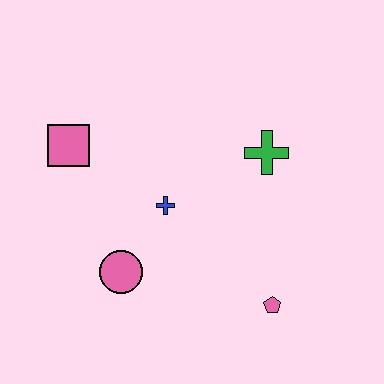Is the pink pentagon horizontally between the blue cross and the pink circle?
No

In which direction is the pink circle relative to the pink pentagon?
The pink circle is to the left of the pink pentagon.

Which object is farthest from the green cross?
The pink square is farthest from the green cross.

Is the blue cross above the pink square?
No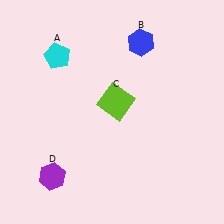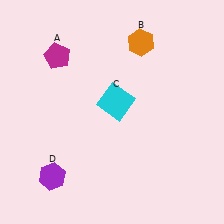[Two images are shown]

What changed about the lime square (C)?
In Image 1, C is lime. In Image 2, it changed to cyan.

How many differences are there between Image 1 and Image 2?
There are 3 differences between the two images.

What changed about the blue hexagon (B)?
In Image 1, B is blue. In Image 2, it changed to orange.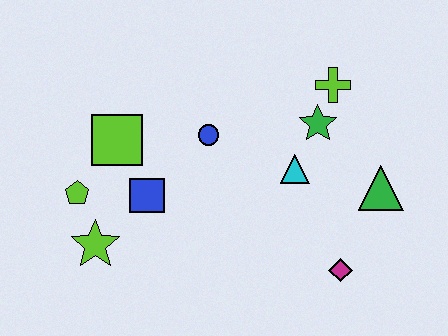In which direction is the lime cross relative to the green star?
The lime cross is above the green star.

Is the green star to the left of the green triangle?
Yes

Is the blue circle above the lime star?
Yes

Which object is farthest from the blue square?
The green triangle is farthest from the blue square.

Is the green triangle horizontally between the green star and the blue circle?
No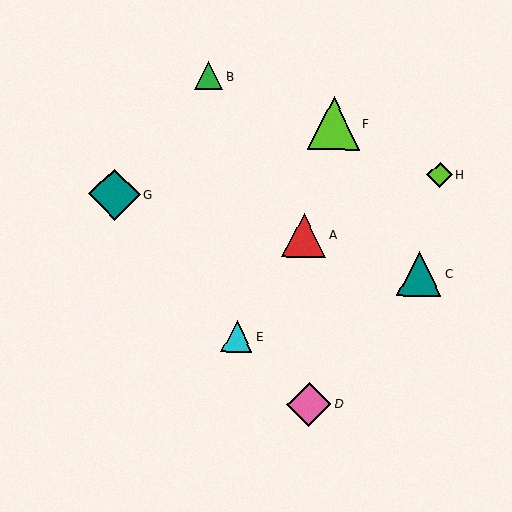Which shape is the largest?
The lime triangle (labeled F) is the largest.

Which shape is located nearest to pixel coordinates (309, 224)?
The red triangle (labeled A) at (304, 235) is nearest to that location.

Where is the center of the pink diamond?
The center of the pink diamond is at (309, 404).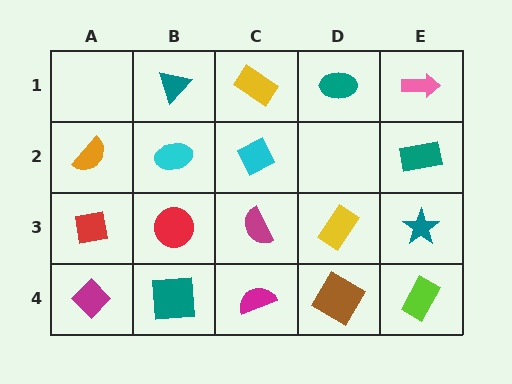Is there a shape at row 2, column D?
No, that cell is empty.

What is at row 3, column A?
A red square.